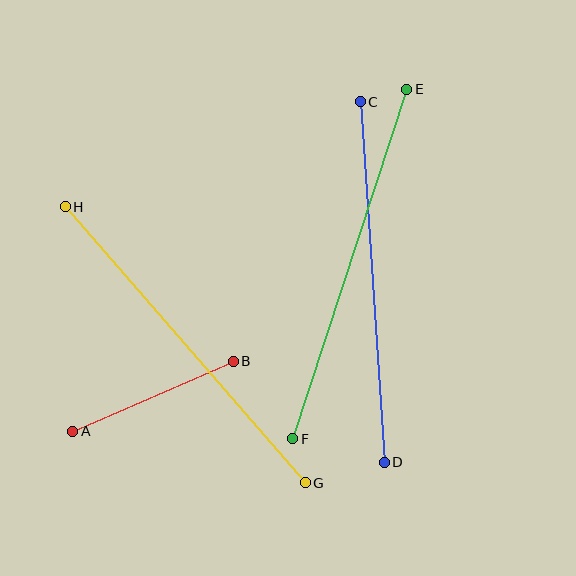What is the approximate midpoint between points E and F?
The midpoint is at approximately (350, 264) pixels.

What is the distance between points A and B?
The distance is approximately 175 pixels.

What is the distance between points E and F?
The distance is approximately 368 pixels.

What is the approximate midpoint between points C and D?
The midpoint is at approximately (372, 282) pixels.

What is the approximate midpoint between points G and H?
The midpoint is at approximately (185, 345) pixels.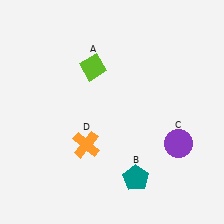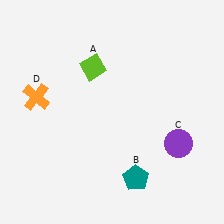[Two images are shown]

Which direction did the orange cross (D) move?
The orange cross (D) moved left.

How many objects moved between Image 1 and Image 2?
1 object moved between the two images.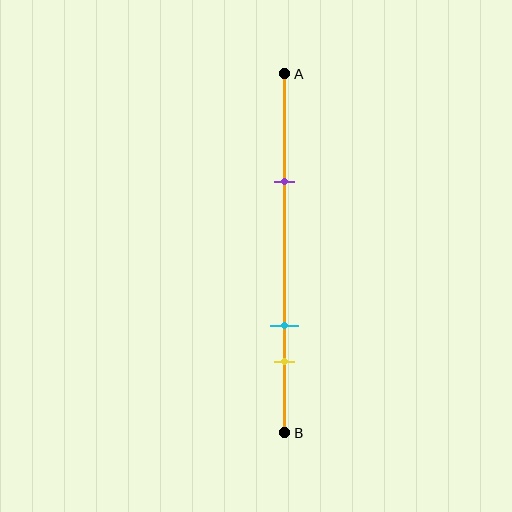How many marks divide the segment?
There are 3 marks dividing the segment.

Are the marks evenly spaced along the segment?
No, the marks are not evenly spaced.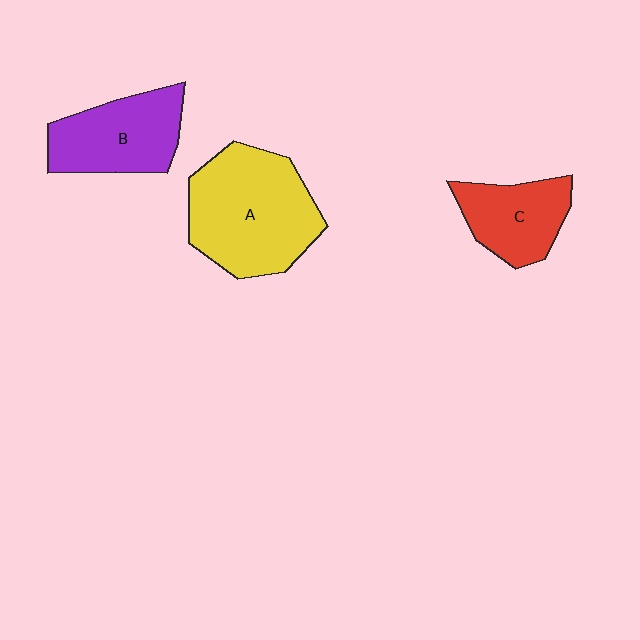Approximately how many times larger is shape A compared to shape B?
Approximately 1.5 times.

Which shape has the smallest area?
Shape C (red).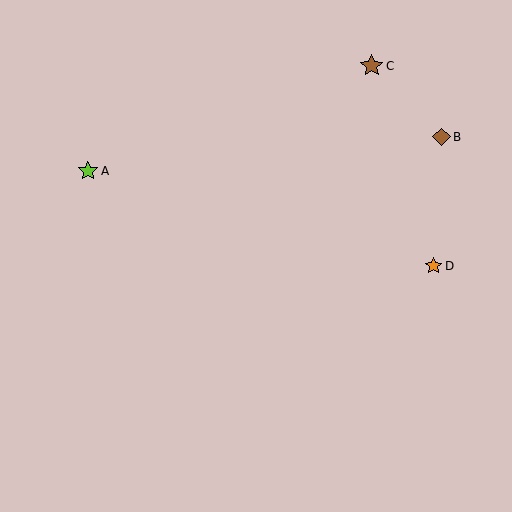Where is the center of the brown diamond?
The center of the brown diamond is at (441, 137).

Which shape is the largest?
The brown star (labeled C) is the largest.